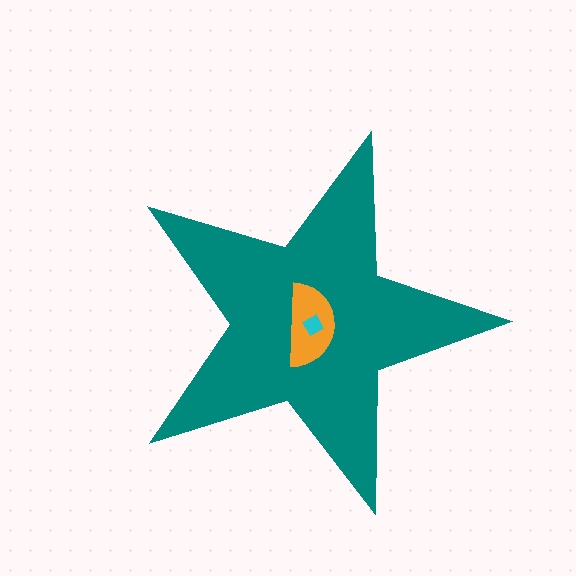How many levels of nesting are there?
3.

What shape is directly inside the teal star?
The orange semicircle.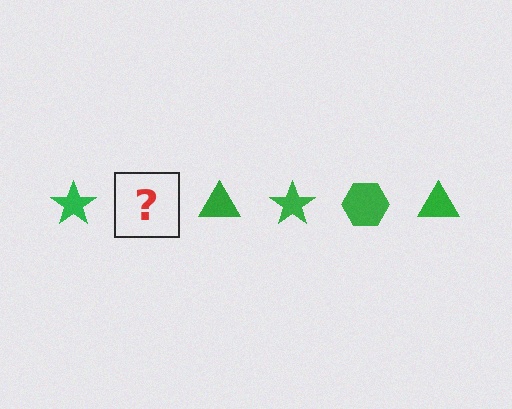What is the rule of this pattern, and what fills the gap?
The rule is that the pattern cycles through star, hexagon, triangle shapes in green. The gap should be filled with a green hexagon.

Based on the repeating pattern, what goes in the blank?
The blank should be a green hexagon.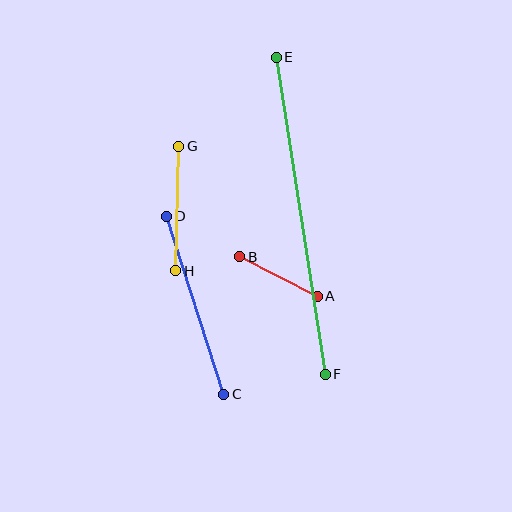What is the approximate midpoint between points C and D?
The midpoint is at approximately (195, 305) pixels.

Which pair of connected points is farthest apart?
Points E and F are farthest apart.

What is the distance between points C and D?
The distance is approximately 187 pixels.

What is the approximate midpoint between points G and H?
The midpoint is at approximately (177, 208) pixels.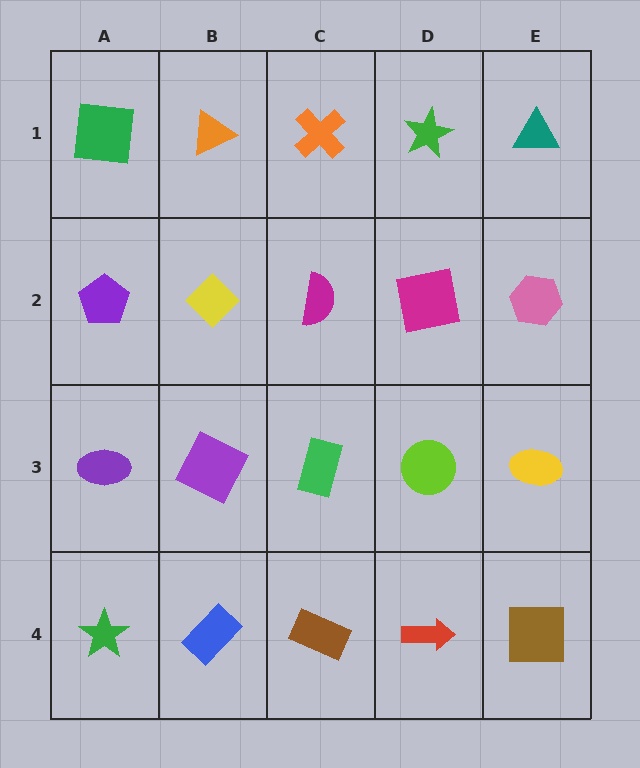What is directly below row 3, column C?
A brown rectangle.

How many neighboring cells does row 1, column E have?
2.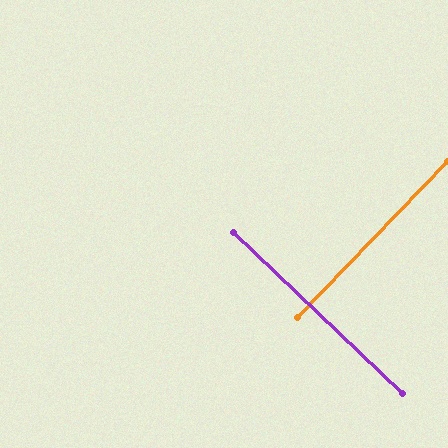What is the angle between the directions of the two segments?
Approximately 90 degrees.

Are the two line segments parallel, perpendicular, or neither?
Perpendicular — they meet at approximately 90°.